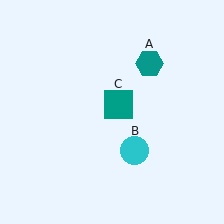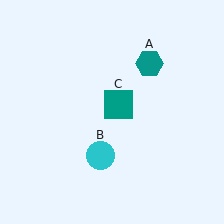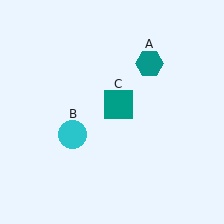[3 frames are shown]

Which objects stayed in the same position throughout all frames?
Teal hexagon (object A) and teal square (object C) remained stationary.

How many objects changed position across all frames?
1 object changed position: cyan circle (object B).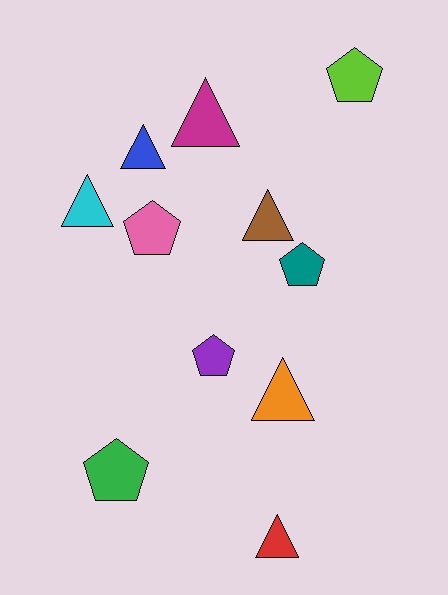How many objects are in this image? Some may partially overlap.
There are 11 objects.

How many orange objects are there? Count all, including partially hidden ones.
There is 1 orange object.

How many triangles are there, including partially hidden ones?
There are 6 triangles.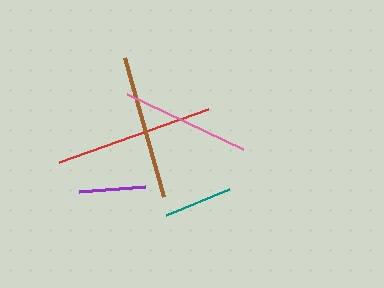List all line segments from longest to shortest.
From longest to shortest: red, brown, pink, teal, purple.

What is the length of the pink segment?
The pink segment is approximately 128 pixels long.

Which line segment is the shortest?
The purple line is the shortest at approximately 66 pixels.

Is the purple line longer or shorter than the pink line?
The pink line is longer than the purple line.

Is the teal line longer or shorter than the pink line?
The pink line is longer than the teal line.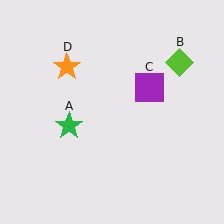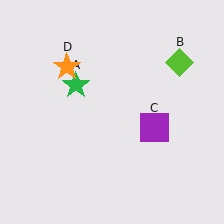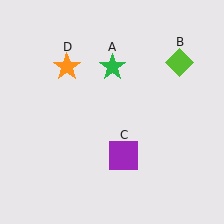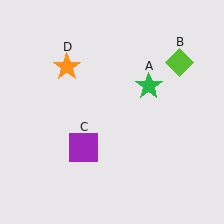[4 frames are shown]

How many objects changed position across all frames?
2 objects changed position: green star (object A), purple square (object C).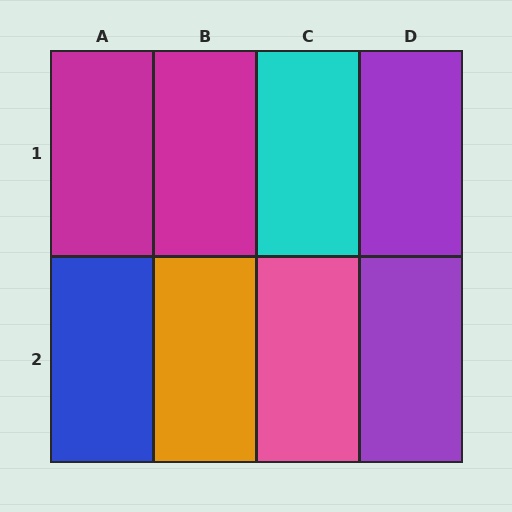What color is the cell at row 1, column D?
Purple.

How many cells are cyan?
1 cell is cyan.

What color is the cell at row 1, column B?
Magenta.